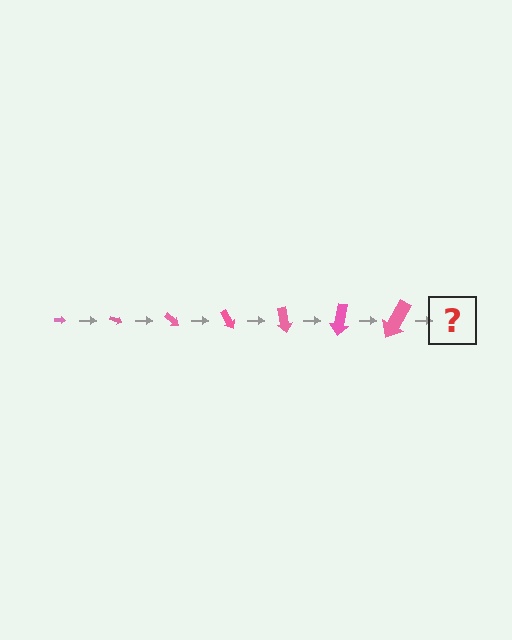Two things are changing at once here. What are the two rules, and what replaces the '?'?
The two rules are that the arrow grows larger each step and it rotates 20 degrees each step. The '?' should be an arrow, larger than the previous one and rotated 140 degrees from the start.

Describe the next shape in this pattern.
It should be an arrow, larger than the previous one and rotated 140 degrees from the start.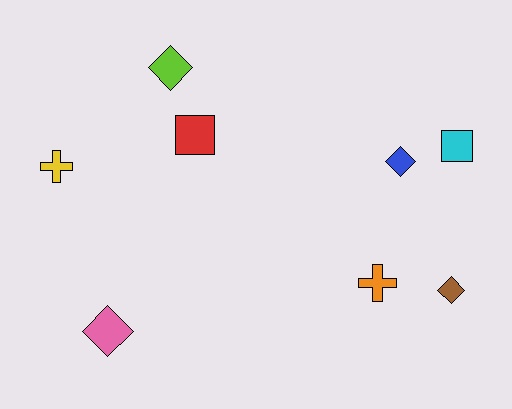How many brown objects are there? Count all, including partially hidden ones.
There is 1 brown object.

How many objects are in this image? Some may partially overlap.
There are 8 objects.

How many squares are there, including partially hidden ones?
There are 2 squares.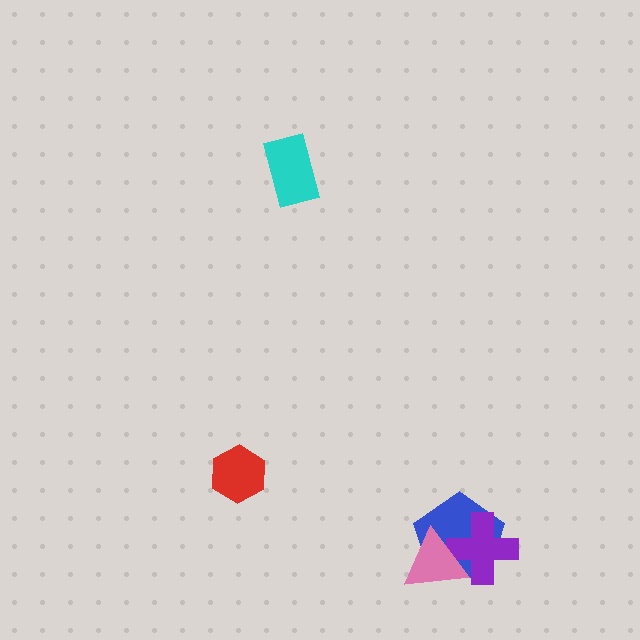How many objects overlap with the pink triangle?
2 objects overlap with the pink triangle.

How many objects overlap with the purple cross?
2 objects overlap with the purple cross.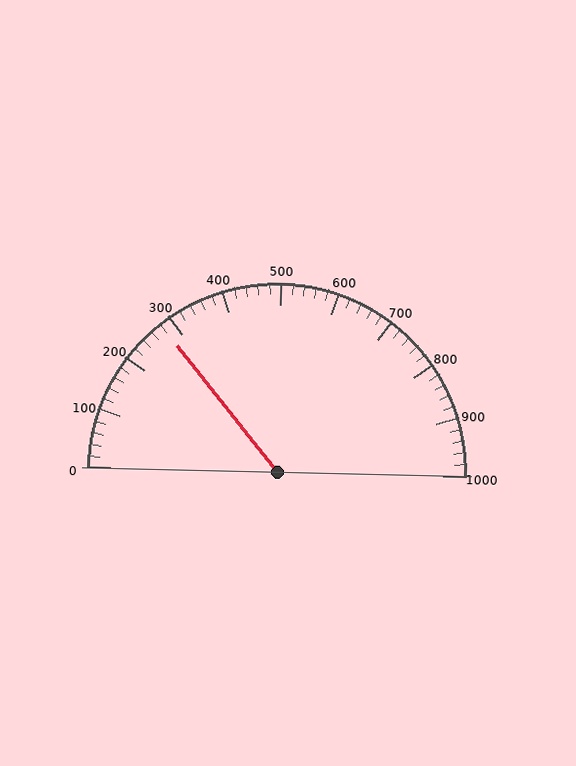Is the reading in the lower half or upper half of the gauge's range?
The reading is in the lower half of the range (0 to 1000).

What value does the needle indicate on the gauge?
The needle indicates approximately 280.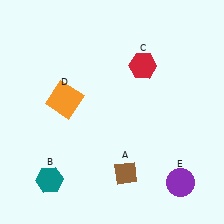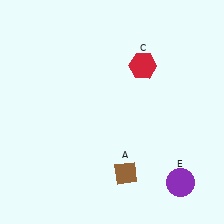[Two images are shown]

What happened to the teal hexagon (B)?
The teal hexagon (B) was removed in Image 2. It was in the bottom-left area of Image 1.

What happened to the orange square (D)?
The orange square (D) was removed in Image 2. It was in the top-left area of Image 1.